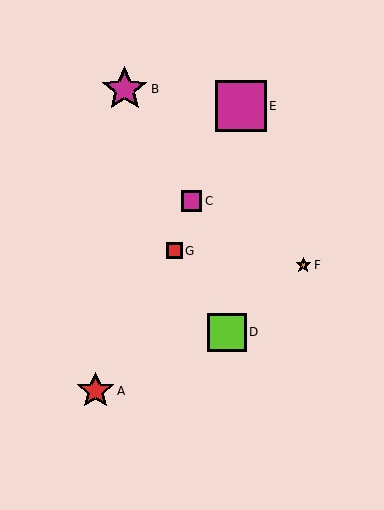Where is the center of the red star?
The center of the red star is at (96, 391).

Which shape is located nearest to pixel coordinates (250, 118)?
The magenta square (labeled E) at (241, 106) is nearest to that location.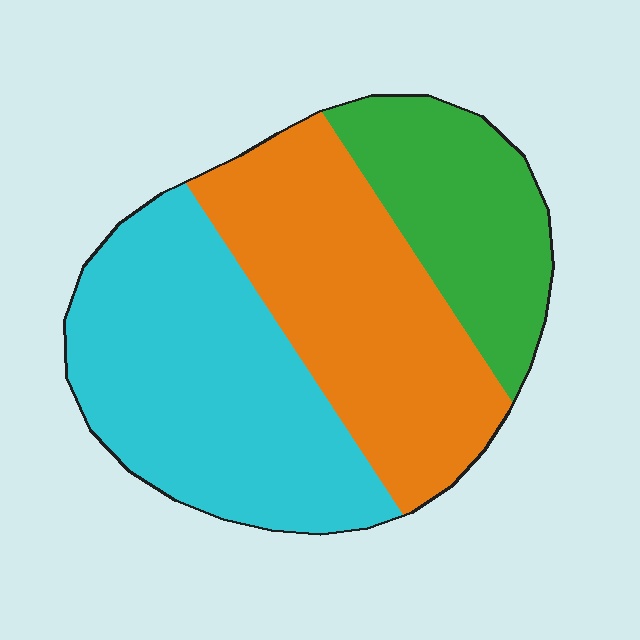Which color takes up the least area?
Green, at roughly 20%.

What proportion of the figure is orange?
Orange takes up between a quarter and a half of the figure.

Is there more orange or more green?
Orange.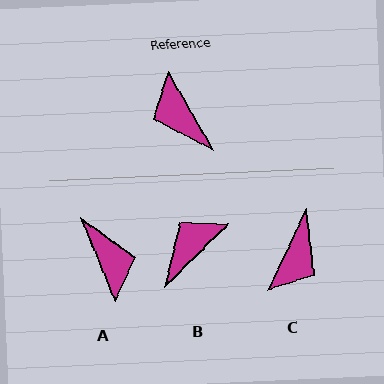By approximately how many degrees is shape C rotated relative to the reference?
Approximately 125 degrees counter-clockwise.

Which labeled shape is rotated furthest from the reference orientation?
A, about 172 degrees away.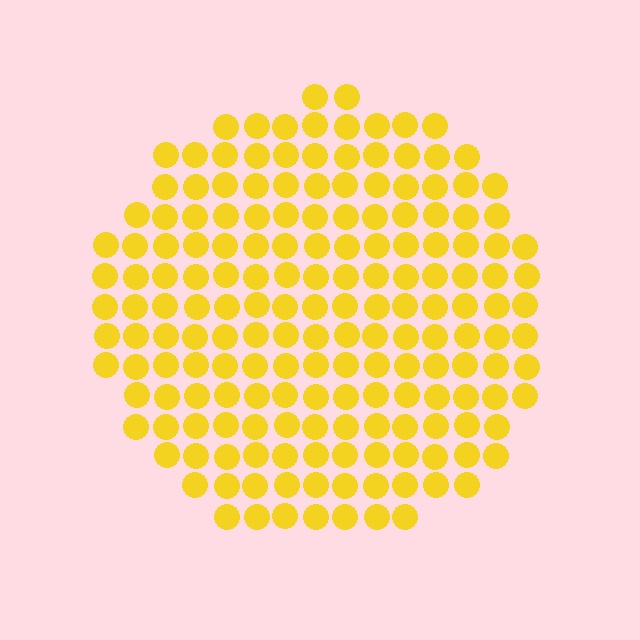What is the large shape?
The large shape is a circle.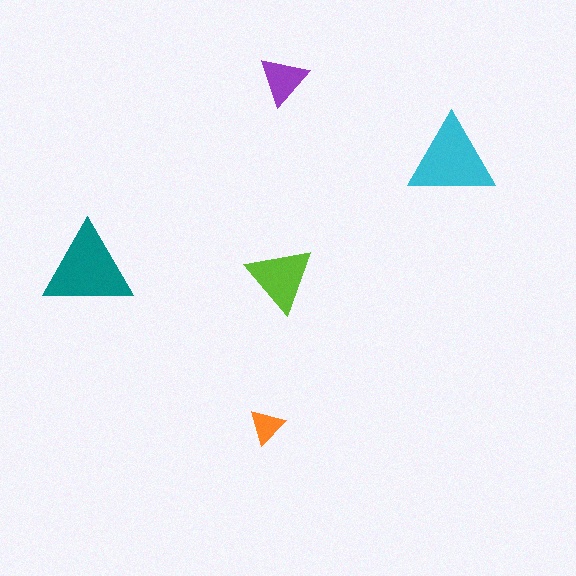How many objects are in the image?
There are 5 objects in the image.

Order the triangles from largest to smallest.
the teal one, the cyan one, the lime one, the purple one, the orange one.